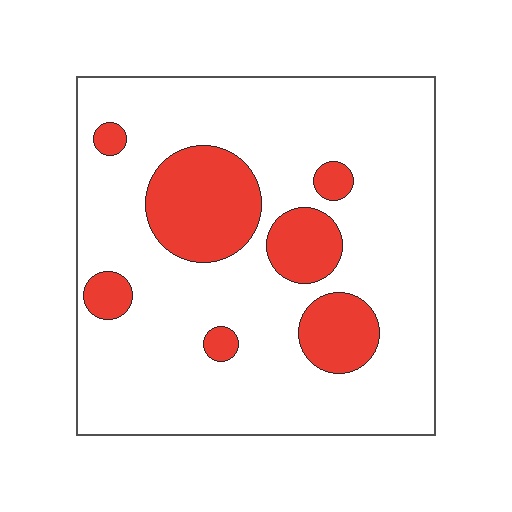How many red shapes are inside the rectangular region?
7.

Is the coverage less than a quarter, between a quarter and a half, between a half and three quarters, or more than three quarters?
Less than a quarter.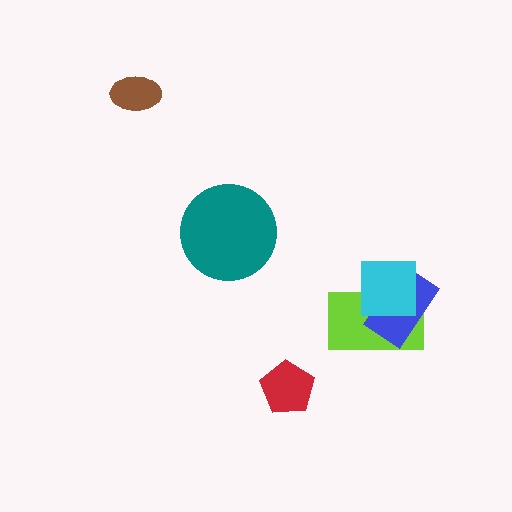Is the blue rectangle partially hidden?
Yes, it is partially covered by another shape.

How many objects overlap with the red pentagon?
0 objects overlap with the red pentagon.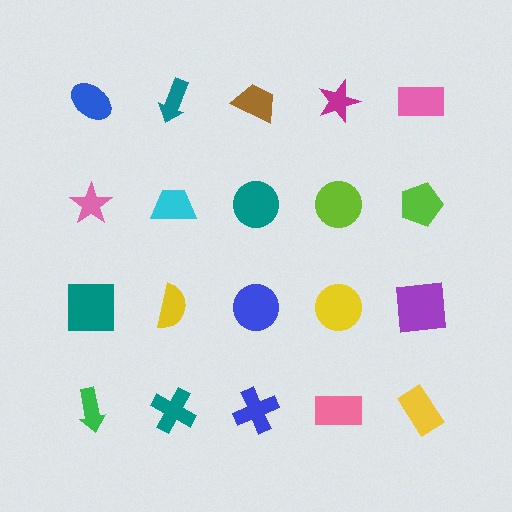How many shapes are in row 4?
5 shapes.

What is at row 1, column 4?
A magenta star.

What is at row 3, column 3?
A blue circle.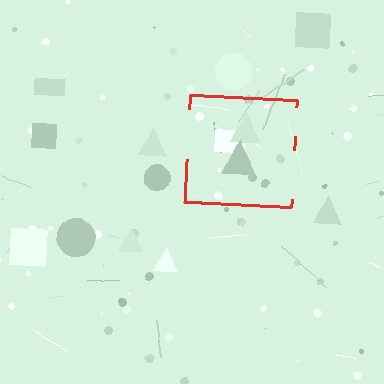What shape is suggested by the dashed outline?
The dashed outline suggests a square.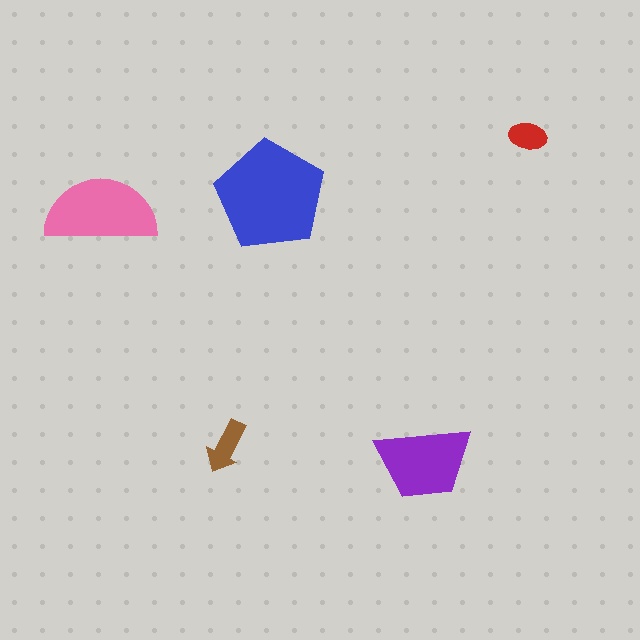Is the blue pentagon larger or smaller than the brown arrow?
Larger.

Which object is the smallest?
The red ellipse.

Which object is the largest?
The blue pentagon.